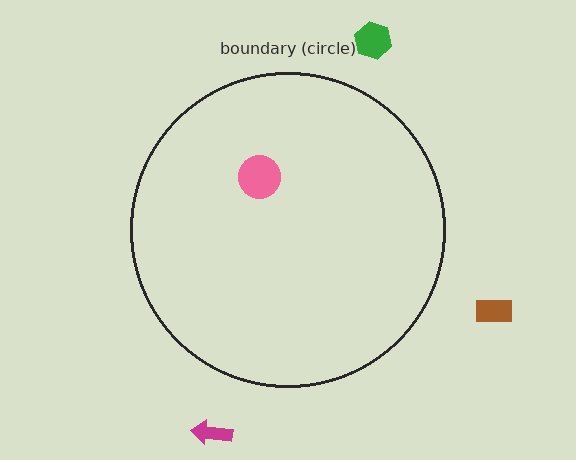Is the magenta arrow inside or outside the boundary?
Outside.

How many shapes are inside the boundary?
1 inside, 3 outside.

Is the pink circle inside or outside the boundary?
Inside.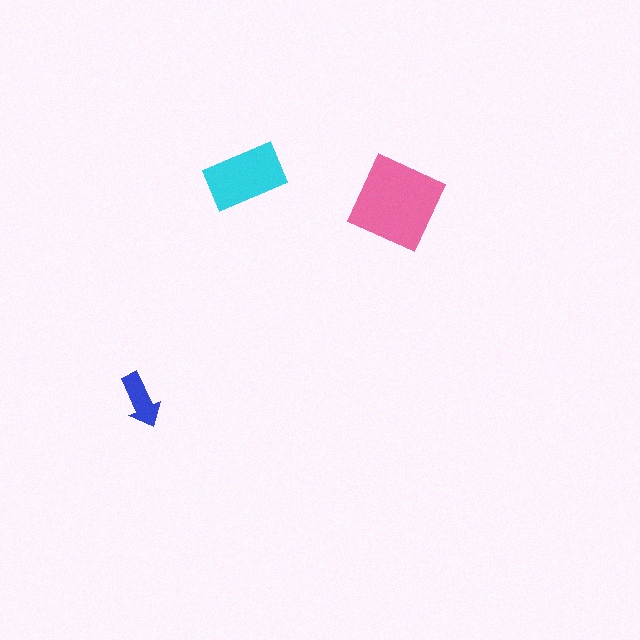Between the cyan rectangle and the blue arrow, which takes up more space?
The cyan rectangle.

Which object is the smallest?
The blue arrow.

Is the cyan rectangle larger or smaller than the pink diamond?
Smaller.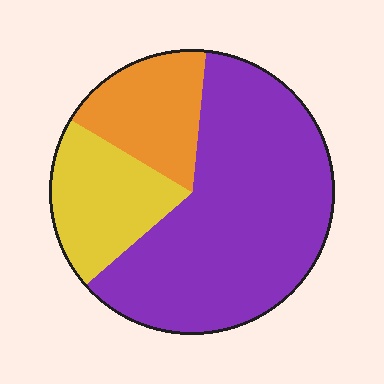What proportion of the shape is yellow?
Yellow covers roughly 20% of the shape.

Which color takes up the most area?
Purple, at roughly 60%.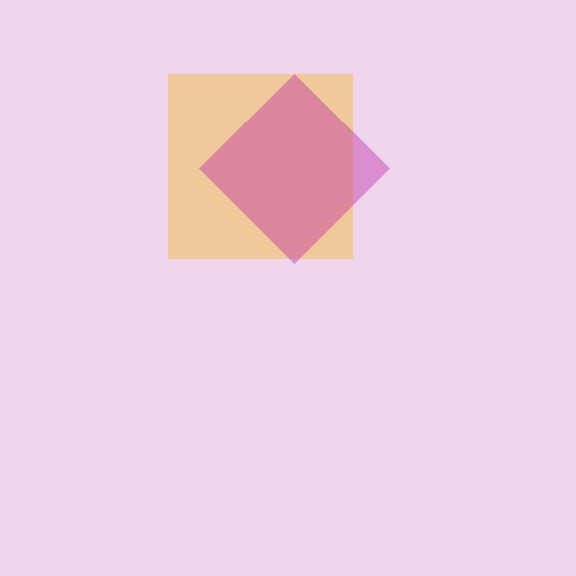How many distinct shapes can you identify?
There are 2 distinct shapes: a yellow square, a magenta diamond.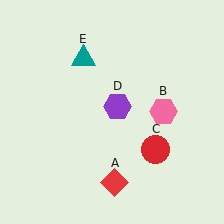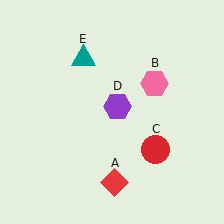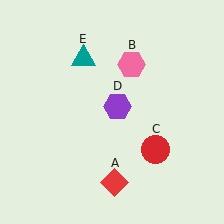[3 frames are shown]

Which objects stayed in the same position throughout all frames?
Red diamond (object A) and red circle (object C) and purple hexagon (object D) and teal triangle (object E) remained stationary.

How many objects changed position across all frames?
1 object changed position: pink hexagon (object B).